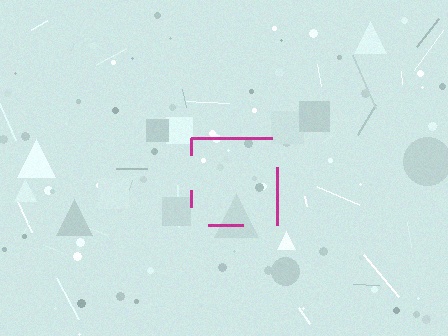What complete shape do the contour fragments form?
The contour fragments form a square.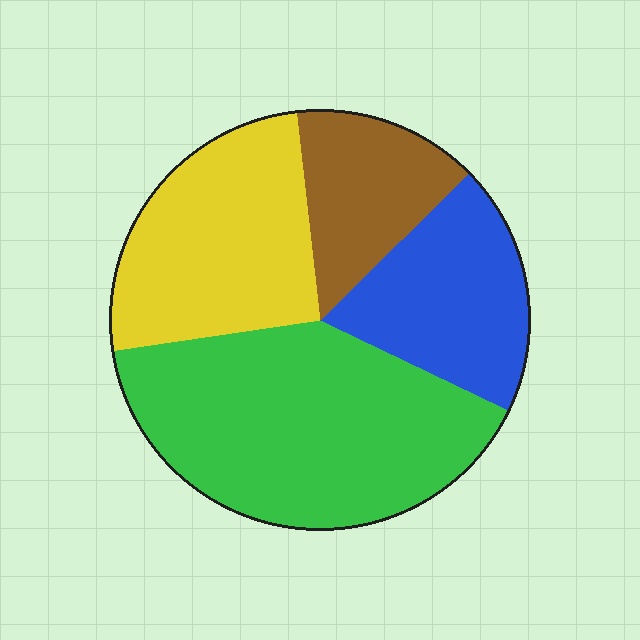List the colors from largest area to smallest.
From largest to smallest: green, yellow, blue, brown.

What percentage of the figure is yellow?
Yellow covers about 25% of the figure.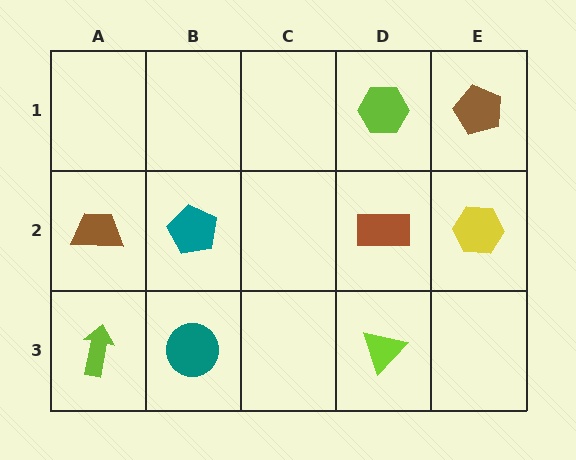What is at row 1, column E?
A brown pentagon.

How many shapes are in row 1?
2 shapes.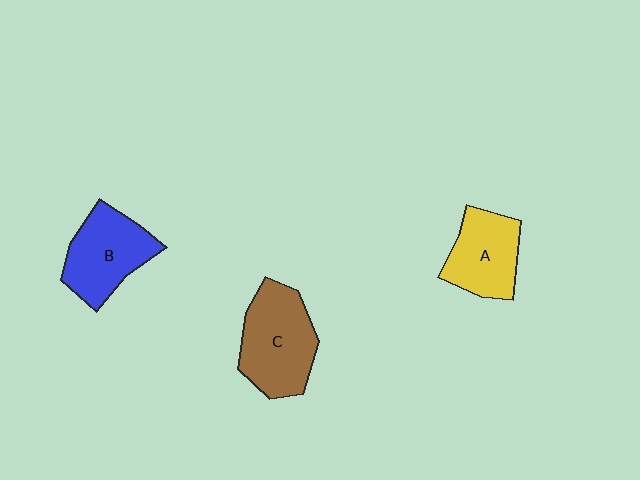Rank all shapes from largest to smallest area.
From largest to smallest: C (brown), B (blue), A (yellow).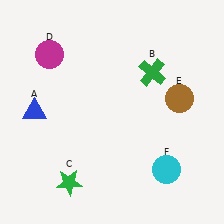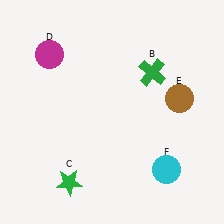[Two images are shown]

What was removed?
The blue triangle (A) was removed in Image 2.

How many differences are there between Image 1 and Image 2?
There is 1 difference between the two images.